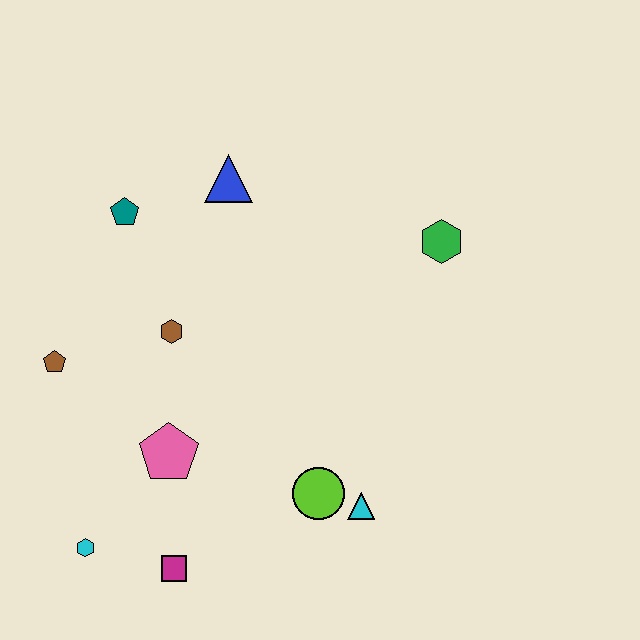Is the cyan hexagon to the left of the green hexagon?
Yes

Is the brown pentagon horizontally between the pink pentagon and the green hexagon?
No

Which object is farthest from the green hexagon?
The cyan hexagon is farthest from the green hexagon.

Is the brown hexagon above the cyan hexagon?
Yes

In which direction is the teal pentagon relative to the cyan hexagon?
The teal pentagon is above the cyan hexagon.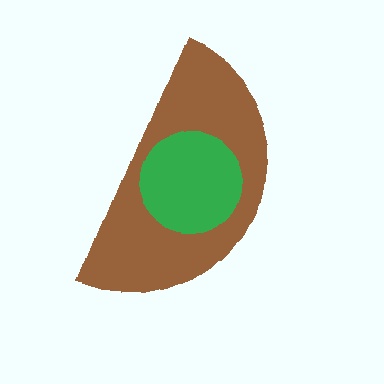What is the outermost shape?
The brown semicircle.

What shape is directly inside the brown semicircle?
The green circle.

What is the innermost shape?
The green circle.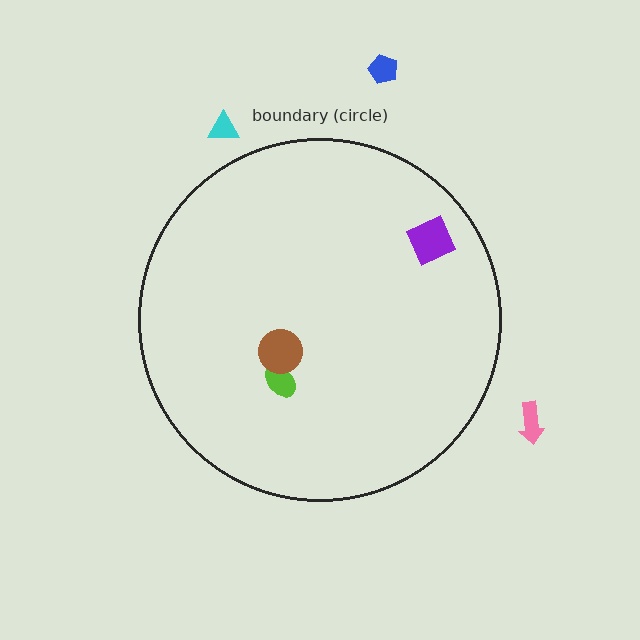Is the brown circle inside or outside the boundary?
Inside.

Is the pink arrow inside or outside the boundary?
Outside.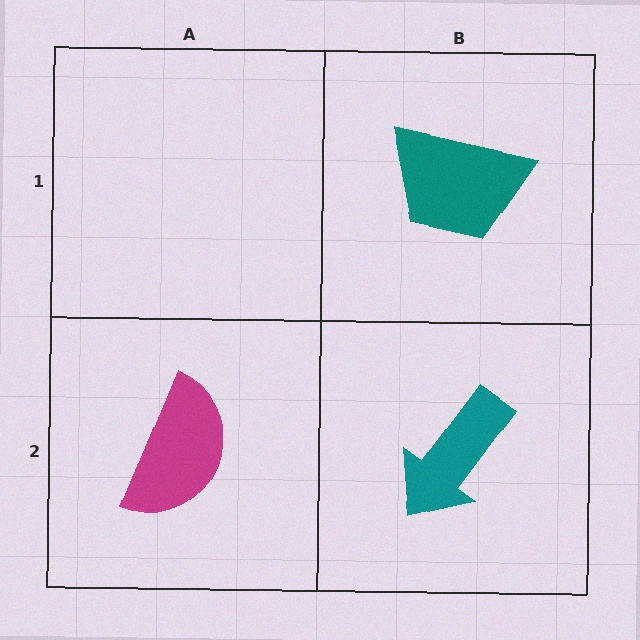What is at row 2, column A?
A magenta semicircle.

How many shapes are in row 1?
1 shape.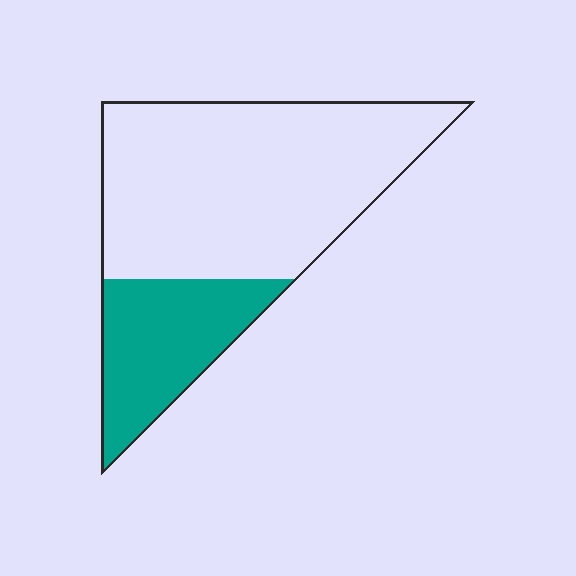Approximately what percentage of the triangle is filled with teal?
Approximately 30%.